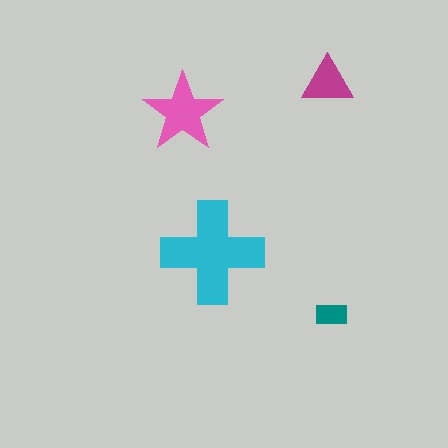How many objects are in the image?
There are 4 objects in the image.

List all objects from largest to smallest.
The cyan cross, the pink star, the magenta triangle, the teal rectangle.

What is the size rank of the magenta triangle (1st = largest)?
3rd.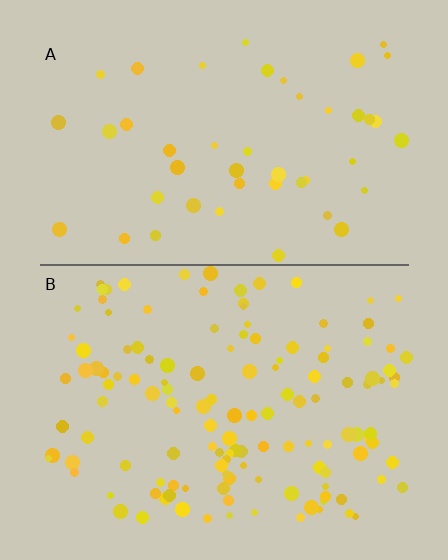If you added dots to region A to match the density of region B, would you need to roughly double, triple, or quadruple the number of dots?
Approximately triple.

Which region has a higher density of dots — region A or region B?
B (the bottom).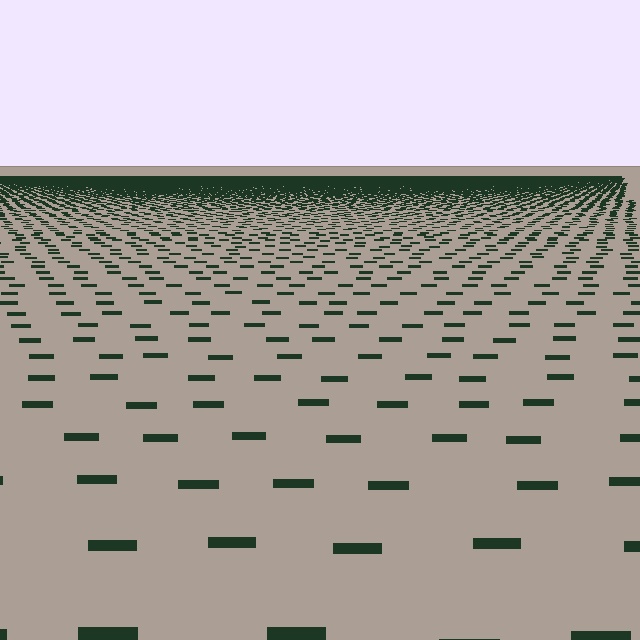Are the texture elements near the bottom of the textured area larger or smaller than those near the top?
Larger. Near the bottom, elements are closer to the viewer and appear at a bigger on-screen size.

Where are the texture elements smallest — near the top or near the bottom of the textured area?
Near the top.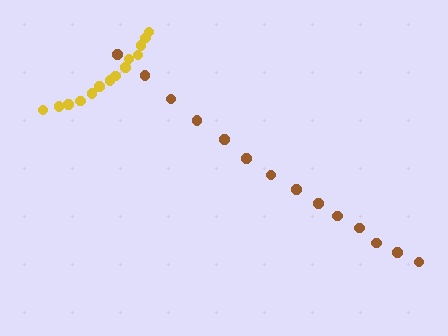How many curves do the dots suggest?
There are 2 distinct paths.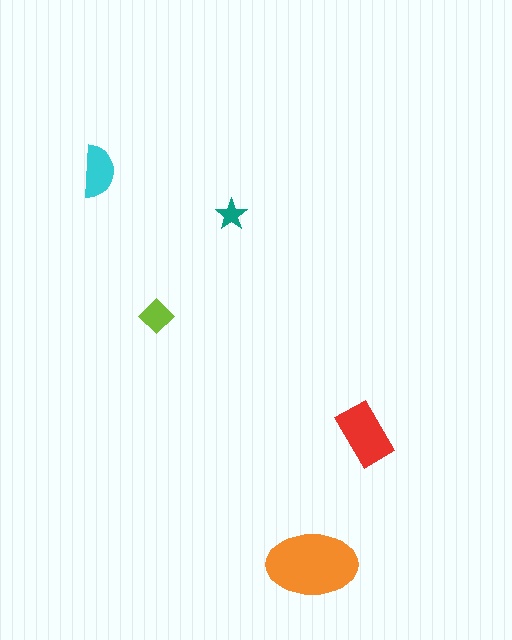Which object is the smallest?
The teal star.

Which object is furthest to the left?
The cyan semicircle is leftmost.